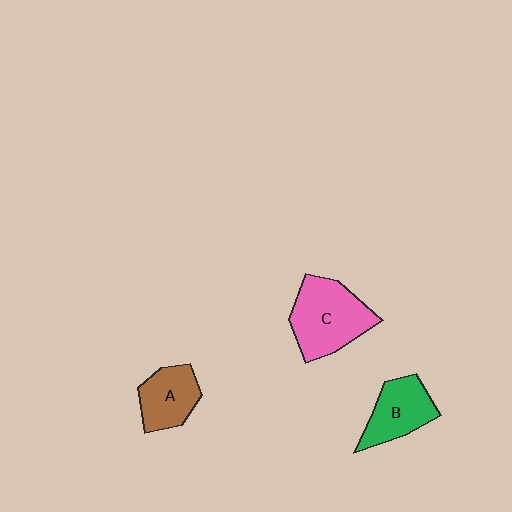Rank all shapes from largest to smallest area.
From largest to smallest: C (pink), B (green), A (brown).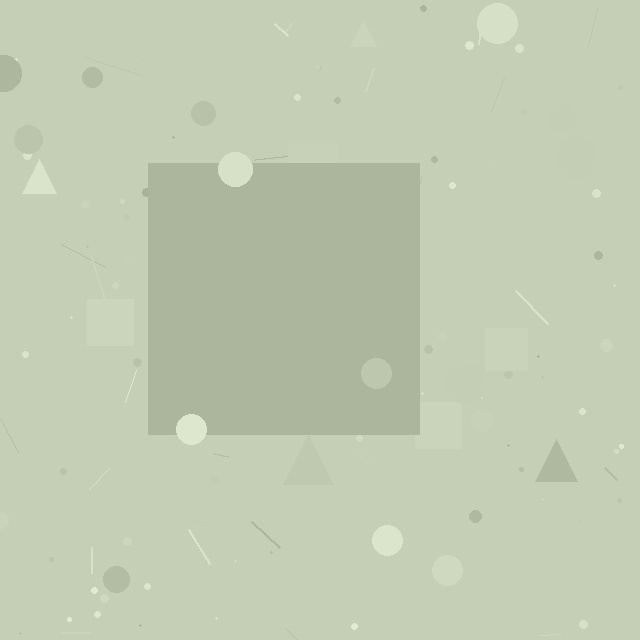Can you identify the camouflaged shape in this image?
The camouflaged shape is a square.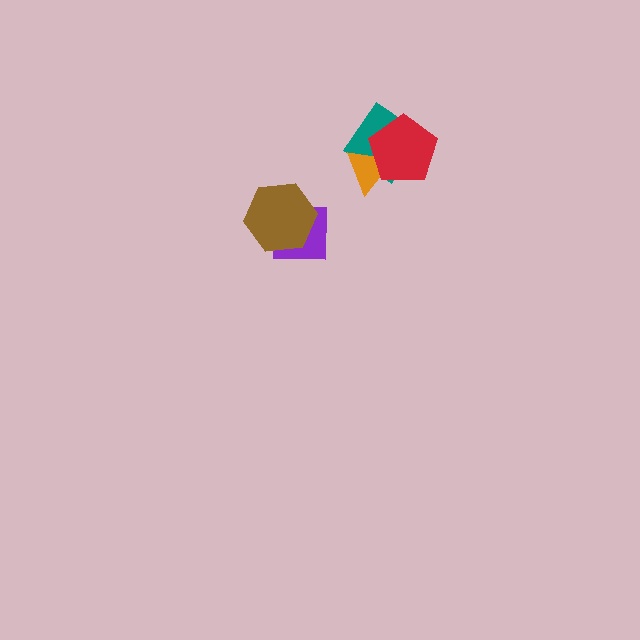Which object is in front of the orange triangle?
The red pentagon is in front of the orange triangle.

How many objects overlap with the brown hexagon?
1 object overlaps with the brown hexagon.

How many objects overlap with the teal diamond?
2 objects overlap with the teal diamond.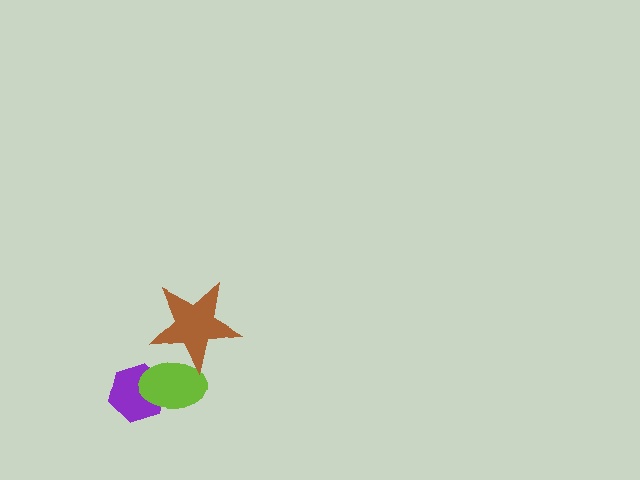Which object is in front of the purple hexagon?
The lime ellipse is in front of the purple hexagon.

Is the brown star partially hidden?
No, no other shape covers it.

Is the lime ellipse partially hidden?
Yes, it is partially covered by another shape.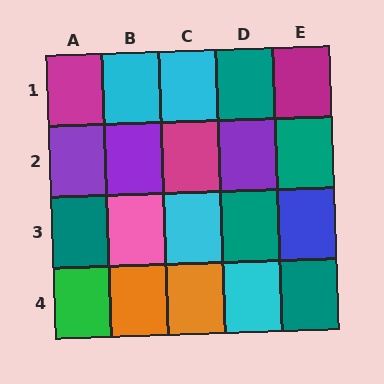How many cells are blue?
1 cell is blue.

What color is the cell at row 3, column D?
Teal.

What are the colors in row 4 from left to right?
Green, orange, orange, cyan, teal.